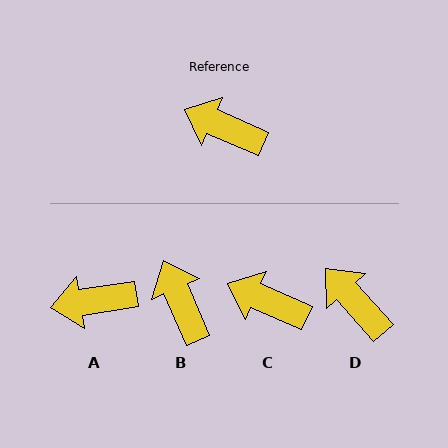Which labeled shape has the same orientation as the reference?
C.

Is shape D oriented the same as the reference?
No, it is off by about 24 degrees.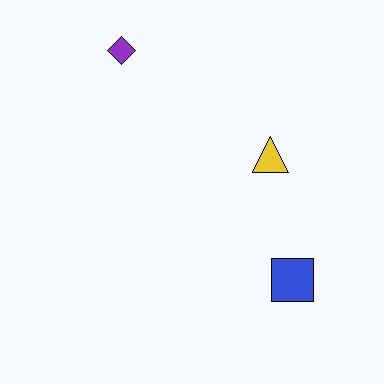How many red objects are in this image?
There are no red objects.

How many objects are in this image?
There are 3 objects.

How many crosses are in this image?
There are no crosses.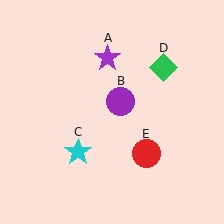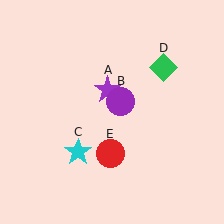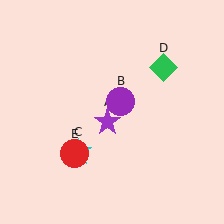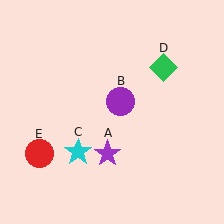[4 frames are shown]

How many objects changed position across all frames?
2 objects changed position: purple star (object A), red circle (object E).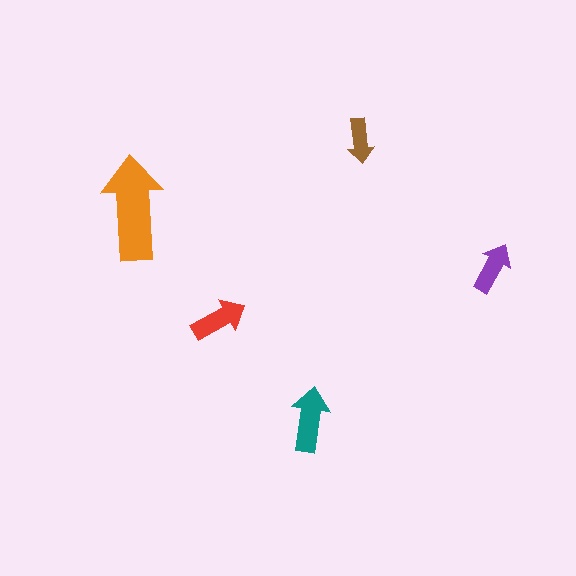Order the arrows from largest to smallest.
the orange one, the teal one, the red one, the purple one, the brown one.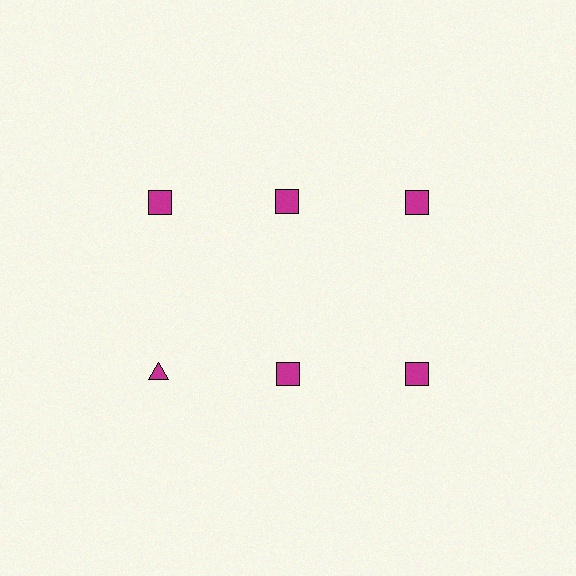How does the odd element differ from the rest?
It has a different shape: triangle instead of square.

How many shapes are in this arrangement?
There are 6 shapes arranged in a grid pattern.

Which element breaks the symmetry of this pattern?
The magenta triangle in the second row, leftmost column breaks the symmetry. All other shapes are magenta squares.